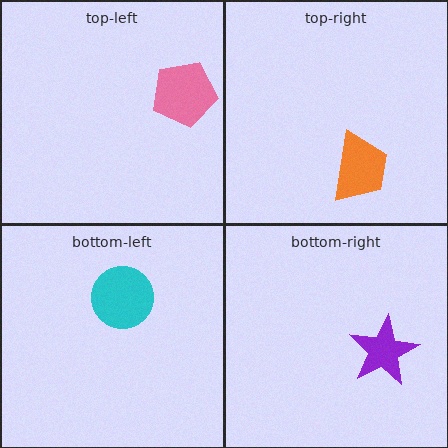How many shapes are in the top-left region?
1.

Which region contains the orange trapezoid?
The top-right region.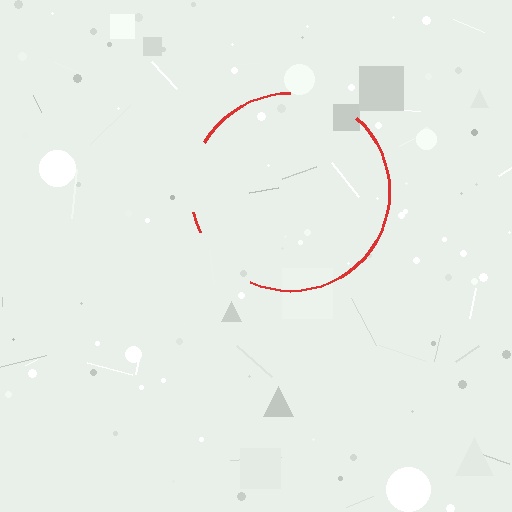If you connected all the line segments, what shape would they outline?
They would outline a circle.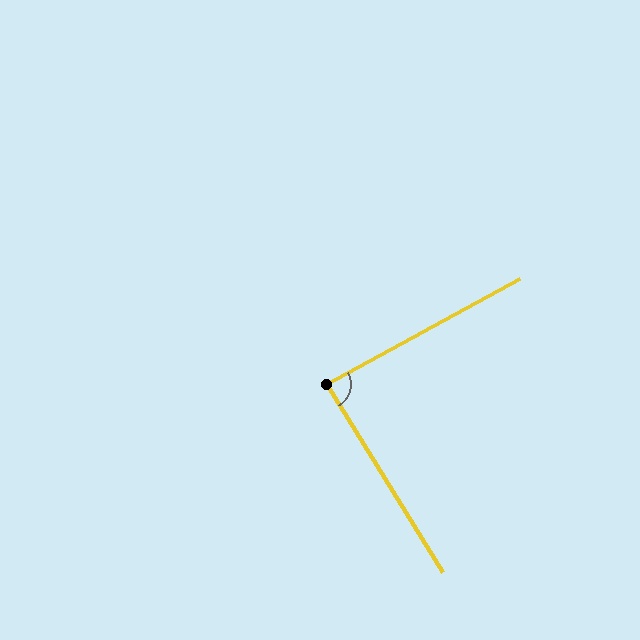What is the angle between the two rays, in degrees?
Approximately 87 degrees.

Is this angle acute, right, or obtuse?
It is approximately a right angle.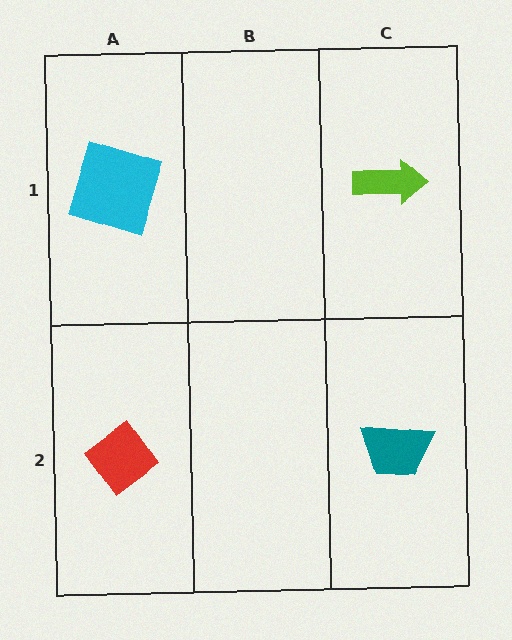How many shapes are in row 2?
2 shapes.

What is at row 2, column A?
A red diamond.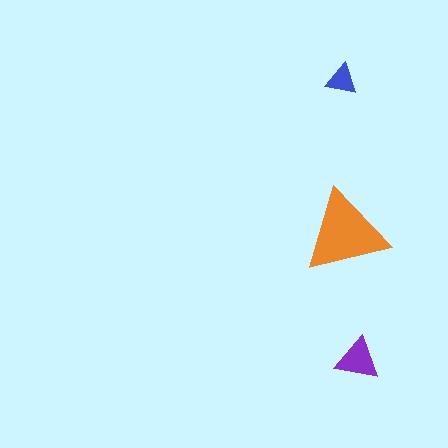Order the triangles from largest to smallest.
the orange one, the purple one, the blue one.